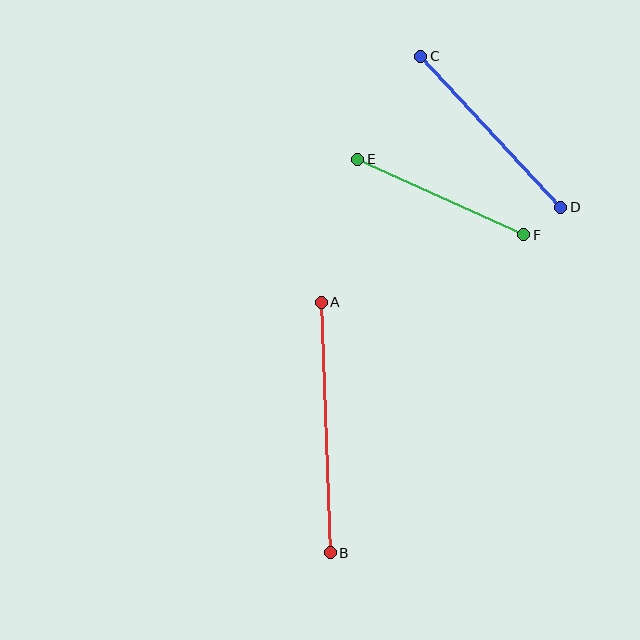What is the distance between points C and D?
The distance is approximately 206 pixels.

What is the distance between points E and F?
The distance is approximately 182 pixels.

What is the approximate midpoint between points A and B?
The midpoint is at approximately (326, 428) pixels.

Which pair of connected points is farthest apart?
Points A and B are farthest apart.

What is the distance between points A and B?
The distance is approximately 251 pixels.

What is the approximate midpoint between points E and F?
The midpoint is at approximately (441, 197) pixels.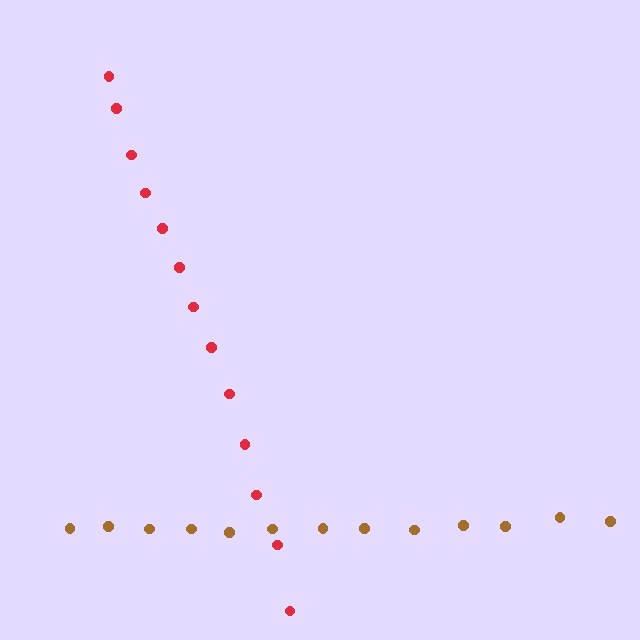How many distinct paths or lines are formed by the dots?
There are 2 distinct paths.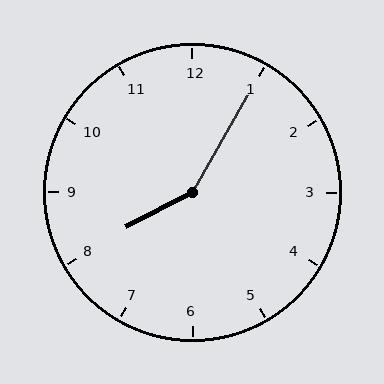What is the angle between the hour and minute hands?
Approximately 148 degrees.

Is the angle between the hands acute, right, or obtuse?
It is obtuse.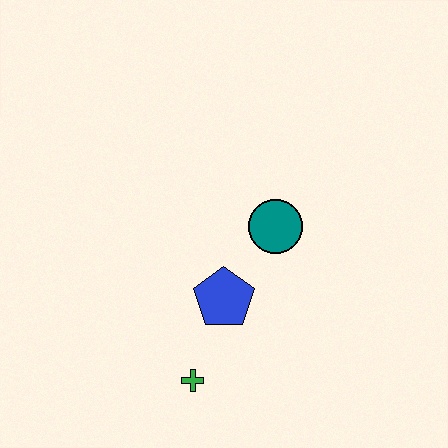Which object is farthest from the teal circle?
The green cross is farthest from the teal circle.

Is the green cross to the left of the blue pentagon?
Yes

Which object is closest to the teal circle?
The blue pentagon is closest to the teal circle.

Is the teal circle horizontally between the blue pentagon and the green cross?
No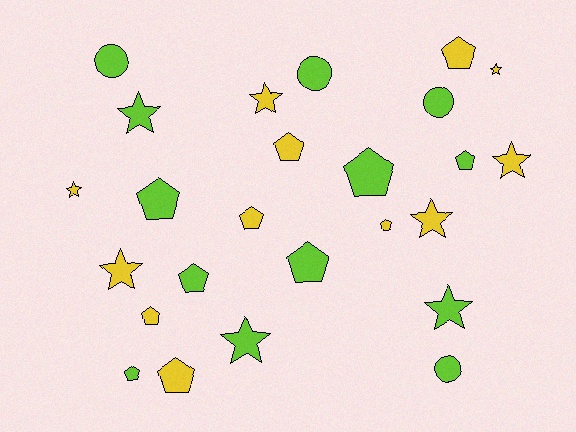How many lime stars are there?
There are 3 lime stars.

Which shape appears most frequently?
Pentagon, with 12 objects.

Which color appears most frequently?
Lime, with 13 objects.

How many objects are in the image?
There are 25 objects.